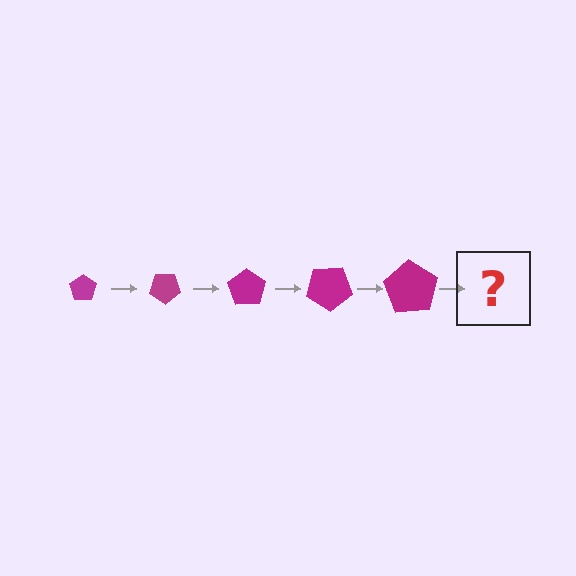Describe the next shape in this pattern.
It should be a pentagon, larger than the previous one and rotated 175 degrees from the start.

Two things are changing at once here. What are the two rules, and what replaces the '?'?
The two rules are that the pentagon grows larger each step and it rotates 35 degrees each step. The '?' should be a pentagon, larger than the previous one and rotated 175 degrees from the start.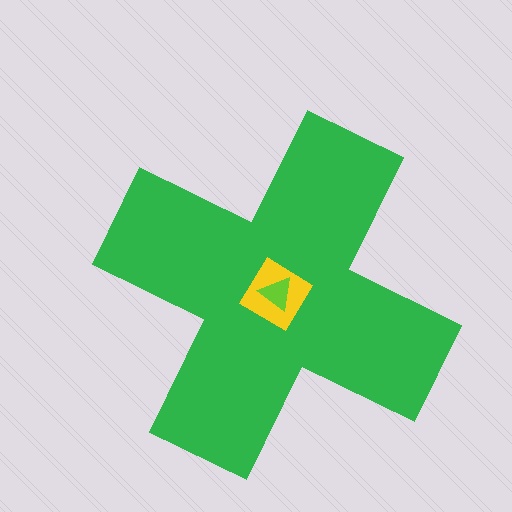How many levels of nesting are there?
3.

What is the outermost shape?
The green cross.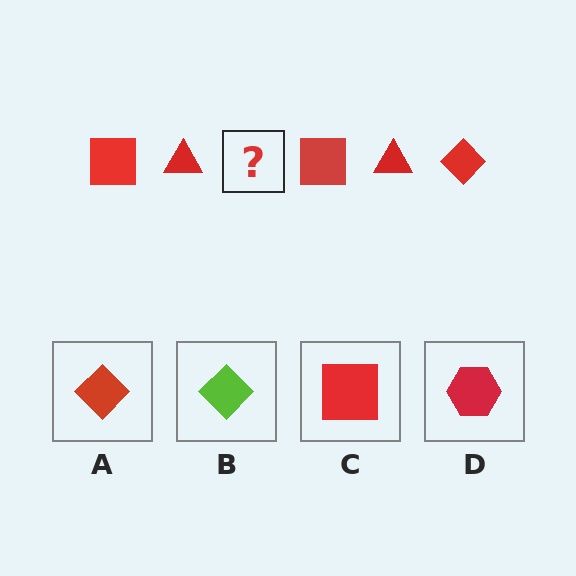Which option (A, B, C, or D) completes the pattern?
A.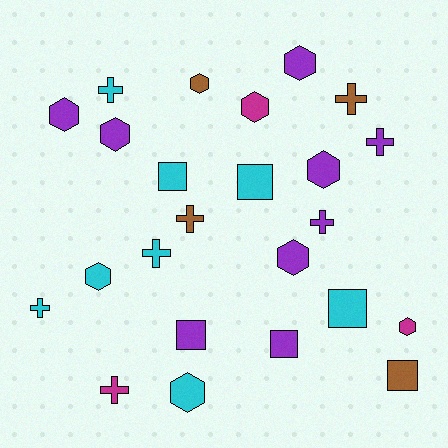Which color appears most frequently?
Purple, with 9 objects.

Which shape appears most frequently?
Hexagon, with 10 objects.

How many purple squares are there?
There are 2 purple squares.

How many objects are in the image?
There are 24 objects.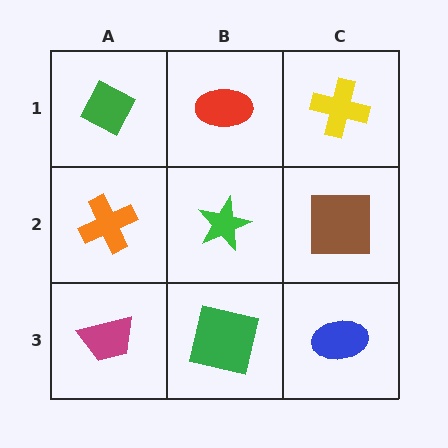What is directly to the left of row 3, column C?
A green square.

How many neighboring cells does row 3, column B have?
3.